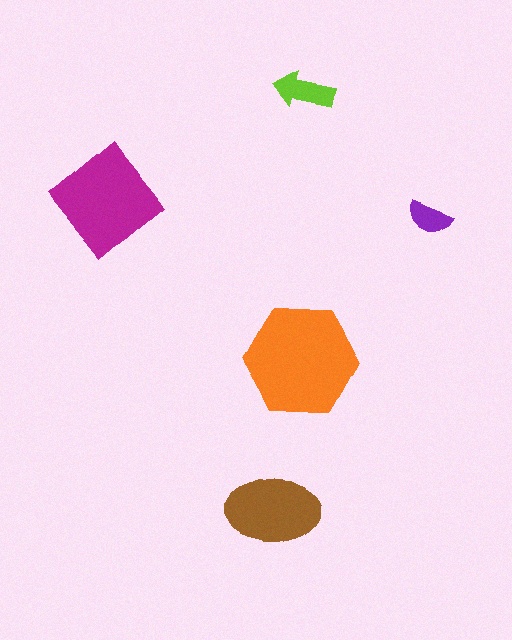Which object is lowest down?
The brown ellipse is bottommost.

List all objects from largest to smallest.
The orange hexagon, the magenta diamond, the brown ellipse, the lime arrow, the purple semicircle.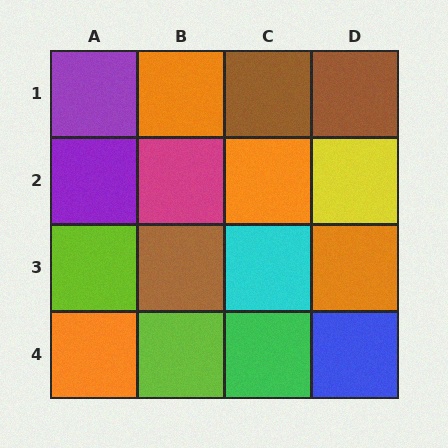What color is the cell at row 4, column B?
Lime.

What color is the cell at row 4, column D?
Blue.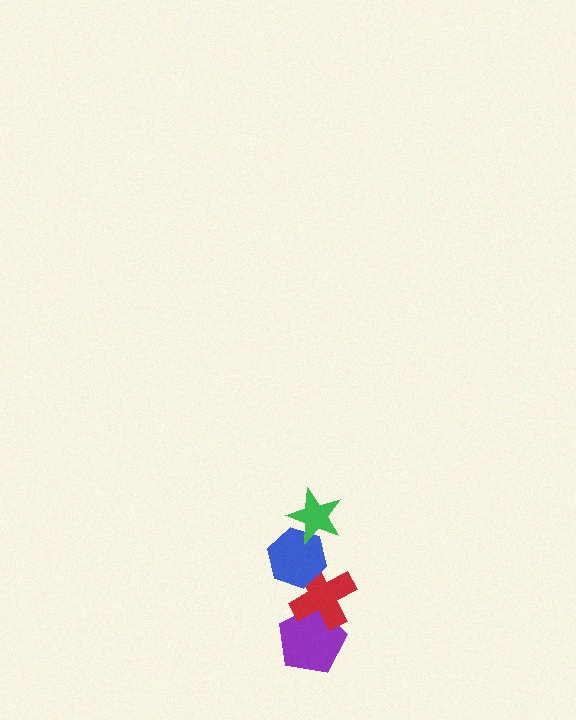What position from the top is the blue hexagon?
The blue hexagon is 2nd from the top.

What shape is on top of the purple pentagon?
The red cross is on top of the purple pentagon.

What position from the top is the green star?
The green star is 1st from the top.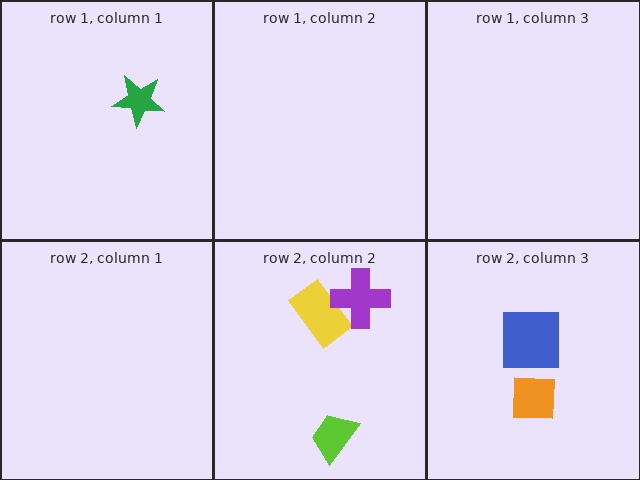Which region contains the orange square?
The row 2, column 3 region.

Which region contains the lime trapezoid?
The row 2, column 2 region.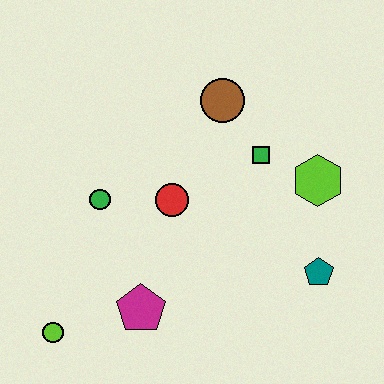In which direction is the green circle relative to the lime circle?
The green circle is above the lime circle.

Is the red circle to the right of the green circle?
Yes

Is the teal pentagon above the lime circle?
Yes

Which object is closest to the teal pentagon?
The lime hexagon is closest to the teal pentagon.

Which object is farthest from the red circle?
The lime circle is farthest from the red circle.